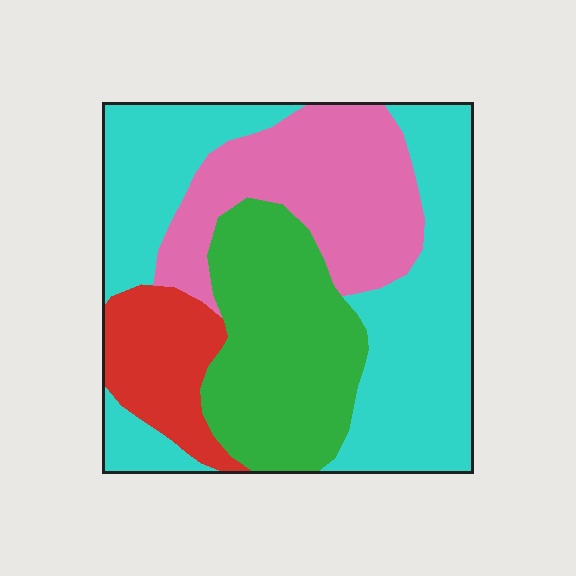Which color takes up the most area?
Cyan, at roughly 40%.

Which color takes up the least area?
Red, at roughly 10%.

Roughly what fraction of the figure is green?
Green covers roughly 25% of the figure.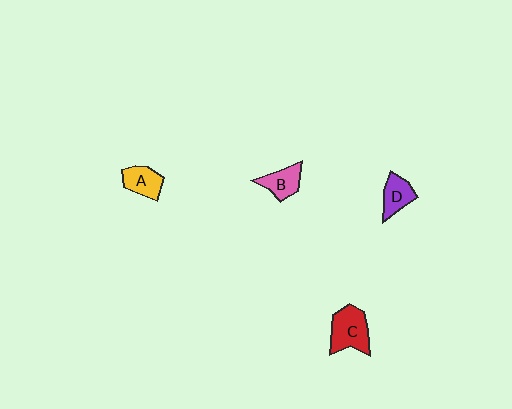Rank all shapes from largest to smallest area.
From largest to smallest: C (red), A (yellow), B (pink), D (purple).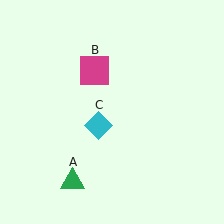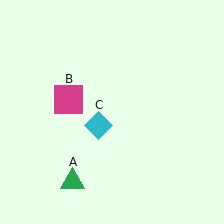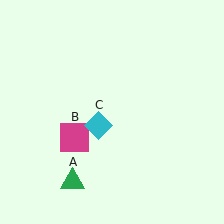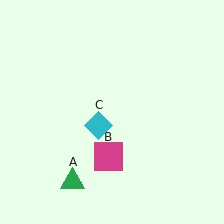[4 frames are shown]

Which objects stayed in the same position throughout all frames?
Green triangle (object A) and cyan diamond (object C) remained stationary.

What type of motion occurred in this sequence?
The magenta square (object B) rotated counterclockwise around the center of the scene.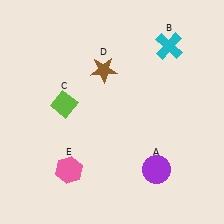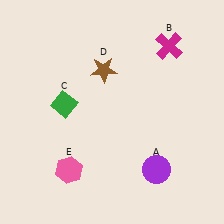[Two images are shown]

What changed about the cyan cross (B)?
In Image 1, B is cyan. In Image 2, it changed to magenta.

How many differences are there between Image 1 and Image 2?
There are 2 differences between the two images.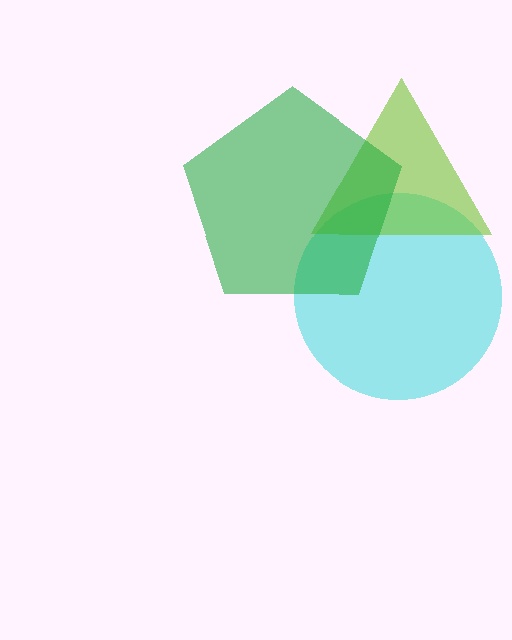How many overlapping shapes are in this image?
There are 3 overlapping shapes in the image.